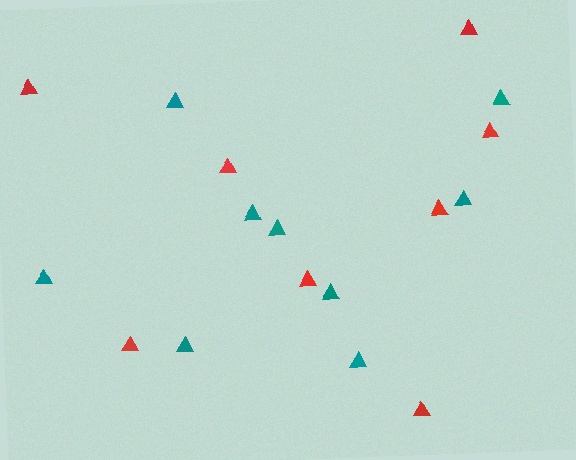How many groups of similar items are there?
There are 2 groups: one group of red triangles (8) and one group of teal triangles (9).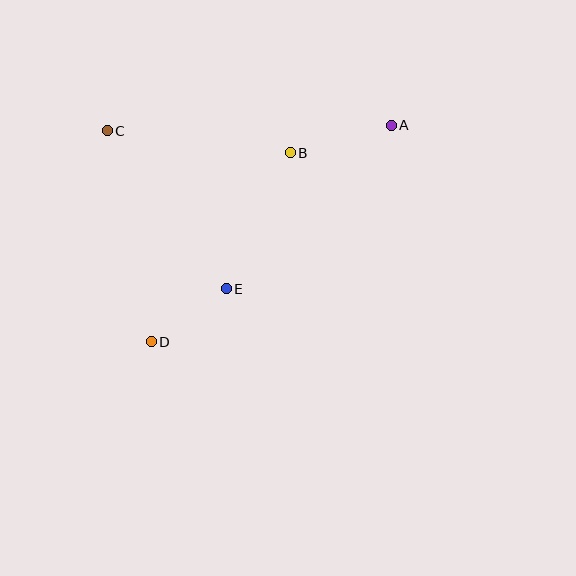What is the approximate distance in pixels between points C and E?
The distance between C and E is approximately 198 pixels.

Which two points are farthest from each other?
Points A and D are farthest from each other.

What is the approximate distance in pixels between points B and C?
The distance between B and C is approximately 185 pixels.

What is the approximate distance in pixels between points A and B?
The distance between A and B is approximately 105 pixels.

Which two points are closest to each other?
Points D and E are closest to each other.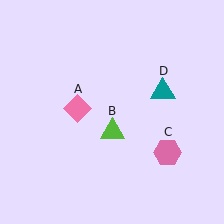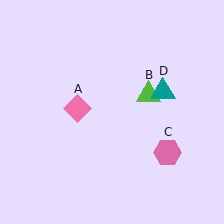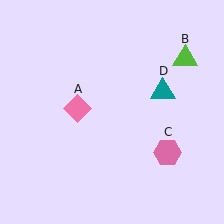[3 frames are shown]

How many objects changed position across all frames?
1 object changed position: lime triangle (object B).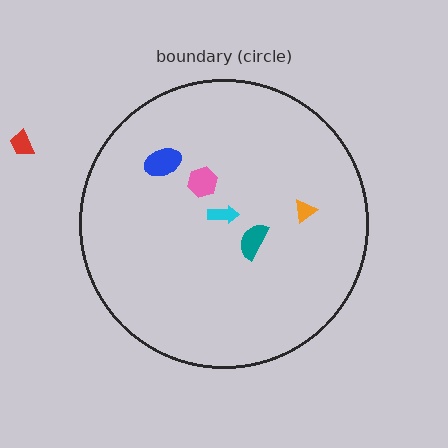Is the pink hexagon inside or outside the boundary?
Inside.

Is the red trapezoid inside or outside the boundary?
Outside.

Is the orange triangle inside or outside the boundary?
Inside.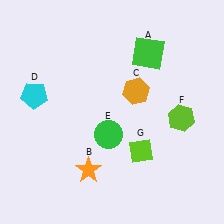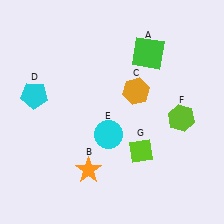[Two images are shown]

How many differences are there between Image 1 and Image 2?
There is 1 difference between the two images.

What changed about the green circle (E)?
In Image 1, E is green. In Image 2, it changed to cyan.